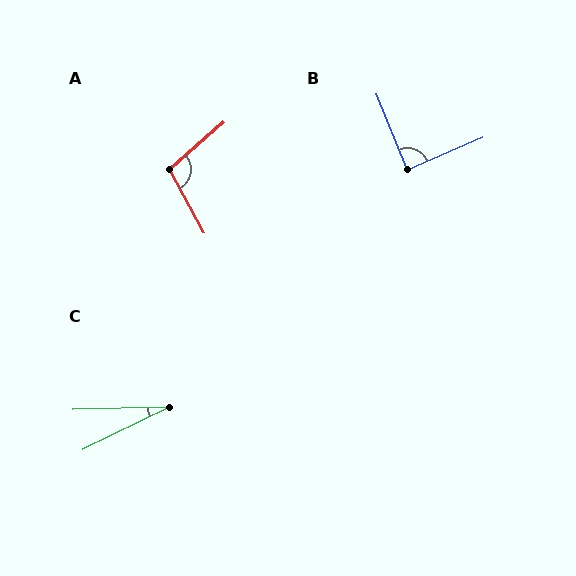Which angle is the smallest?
C, at approximately 25 degrees.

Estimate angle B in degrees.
Approximately 88 degrees.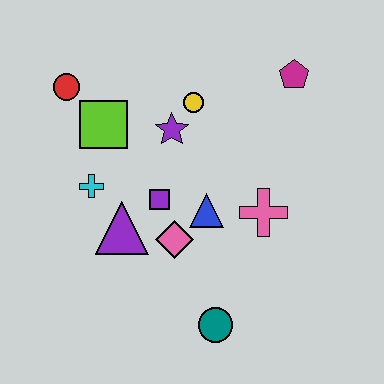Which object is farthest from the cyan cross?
The magenta pentagon is farthest from the cyan cross.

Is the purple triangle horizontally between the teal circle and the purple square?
No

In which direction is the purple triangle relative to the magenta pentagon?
The purple triangle is to the left of the magenta pentagon.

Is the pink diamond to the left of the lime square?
No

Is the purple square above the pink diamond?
Yes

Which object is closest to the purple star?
The yellow circle is closest to the purple star.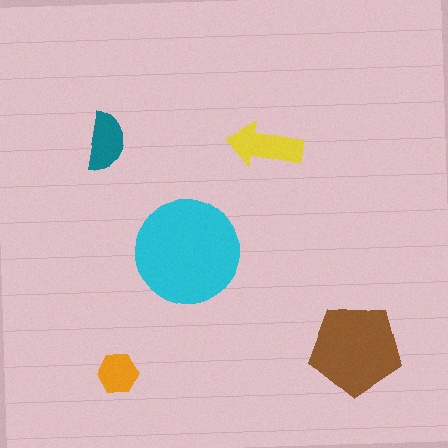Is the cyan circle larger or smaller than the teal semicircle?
Larger.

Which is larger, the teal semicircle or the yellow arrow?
The yellow arrow.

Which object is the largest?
The cyan circle.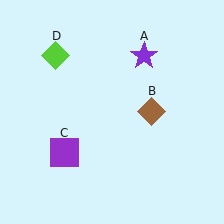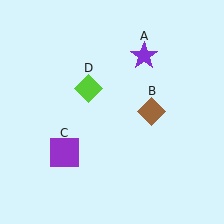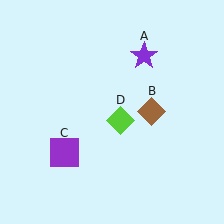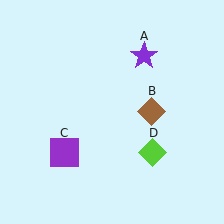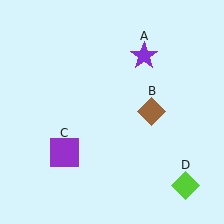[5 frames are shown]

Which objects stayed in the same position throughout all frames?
Purple star (object A) and brown diamond (object B) and purple square (object C) remained stationary.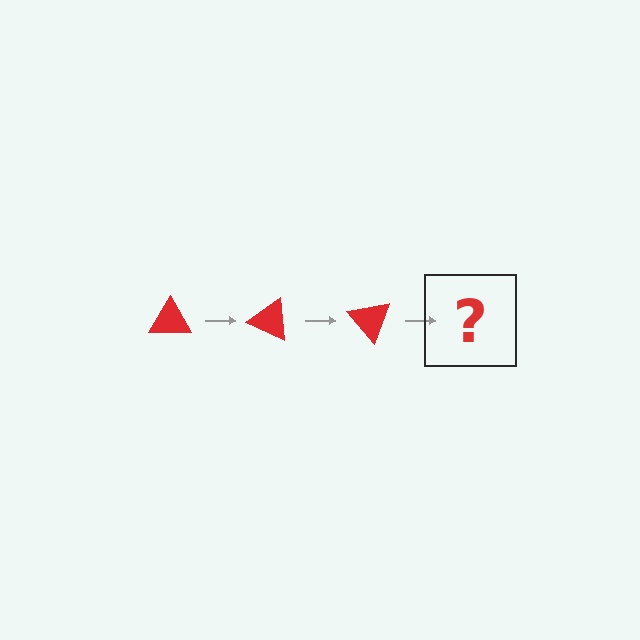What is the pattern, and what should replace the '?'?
The pattern is that the triangle rotates 25 degrees each step. The '?' should be a red triangle rotated 75 degrees.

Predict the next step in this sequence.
The next step is a red triangle rotated 75 degrees.